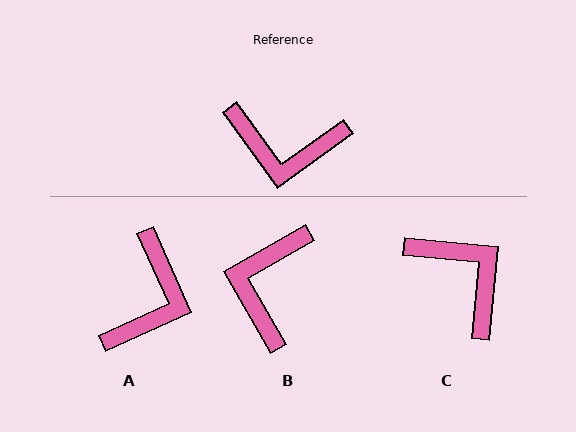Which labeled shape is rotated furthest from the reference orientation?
C, about 139 degrees away.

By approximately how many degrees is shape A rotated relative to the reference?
Approximately 78 degrees counter-clockwise.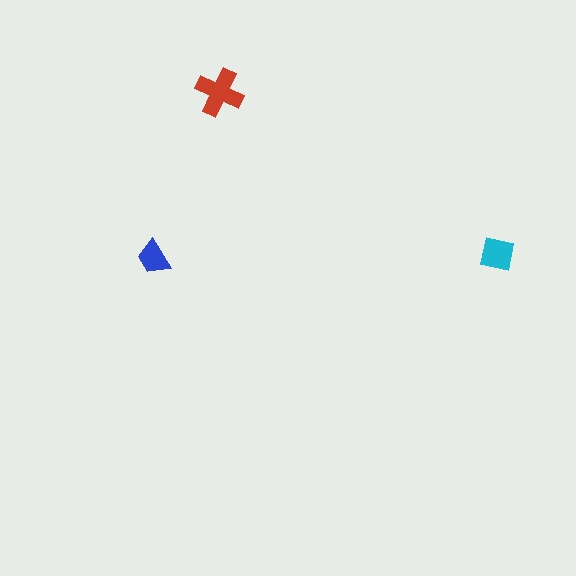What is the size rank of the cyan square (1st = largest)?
2nd.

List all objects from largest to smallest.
The red cross, the cyan square, the blue trapezoid.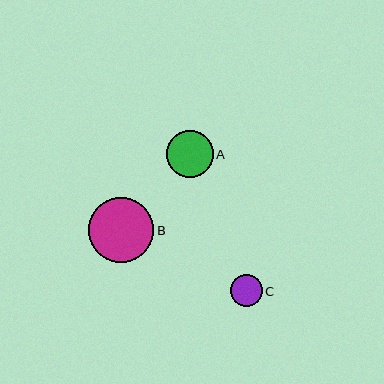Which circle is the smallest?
Circle C is the smallest with a size of approximately 32 pixels.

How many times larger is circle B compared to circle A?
Circle B is approximately 1.4 times the size of circle A.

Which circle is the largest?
Circle B is the largest with a size of approximately 66 pixels.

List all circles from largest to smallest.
From largest to smallest: B, A, C.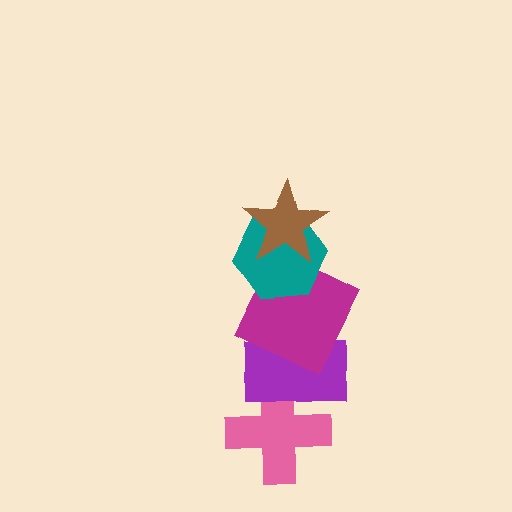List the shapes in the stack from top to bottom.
From top to bottom: the brown star, the teal hexagon, the magenta square, the purple rectangle, the pink cross.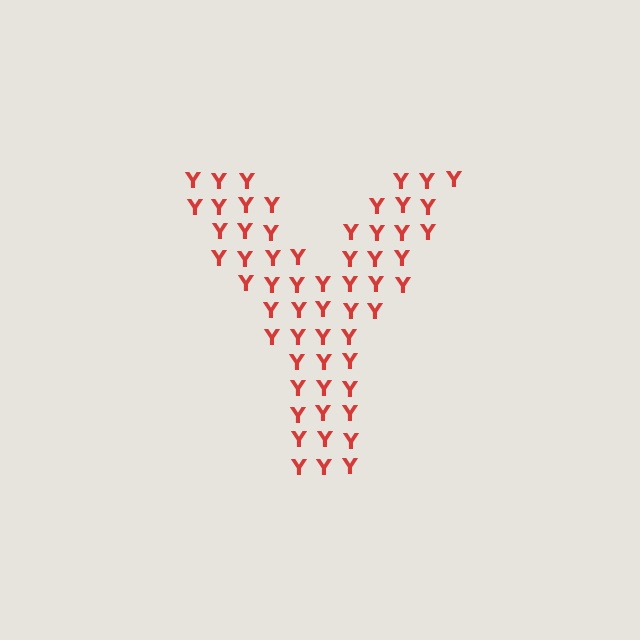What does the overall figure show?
The overall figure shows the letter Y.